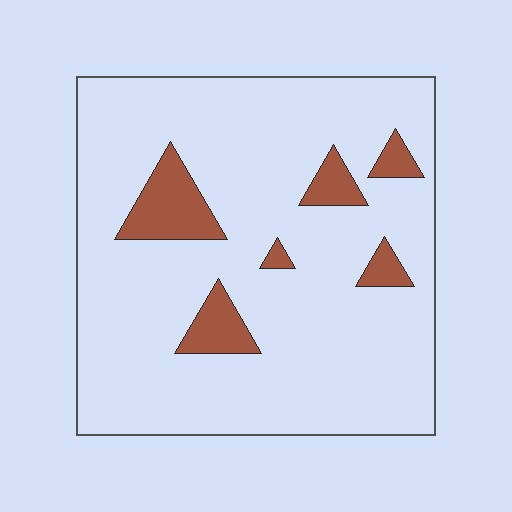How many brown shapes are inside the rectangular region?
6.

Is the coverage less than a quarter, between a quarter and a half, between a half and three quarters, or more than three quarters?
Less than a quarter.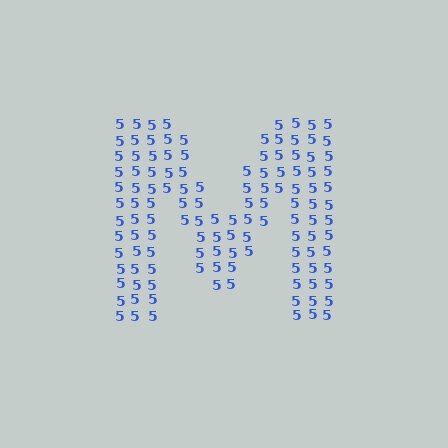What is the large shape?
The large shape is the letter M.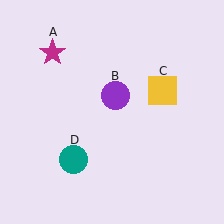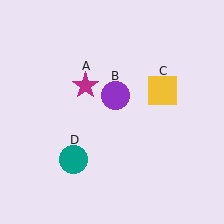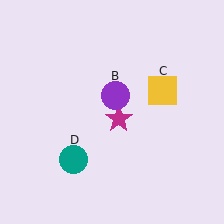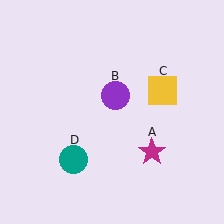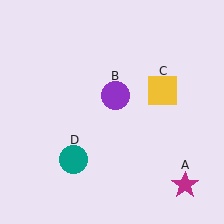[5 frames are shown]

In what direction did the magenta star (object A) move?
The magenta star (object A) moved down and to the right.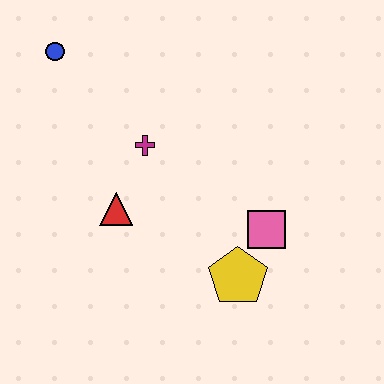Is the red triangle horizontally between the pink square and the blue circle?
Yes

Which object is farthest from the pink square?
The blue circle is farthest from the pink square.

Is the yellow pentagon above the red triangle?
No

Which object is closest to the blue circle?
The magenta cross is closest to the blue circle.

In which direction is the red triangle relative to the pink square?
The red triangle is to the left of the pink square.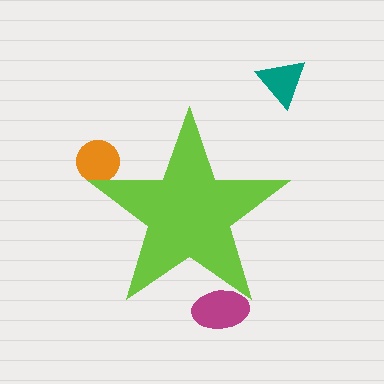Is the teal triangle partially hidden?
No, the teal triangle is fully visible.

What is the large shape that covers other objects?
A lime star.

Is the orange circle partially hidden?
Yes, the orange circle is partially hidden behind the lime star.